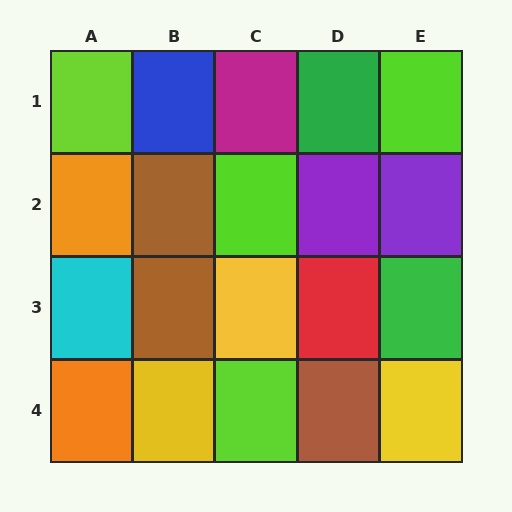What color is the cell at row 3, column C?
Yellow.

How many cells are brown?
3 cells are brown.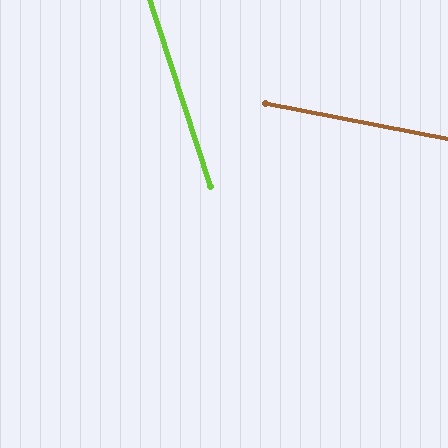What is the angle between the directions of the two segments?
Approximately 61 degrees.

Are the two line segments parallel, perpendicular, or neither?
Neither parallel nor perpendicular — they differ by about 61°.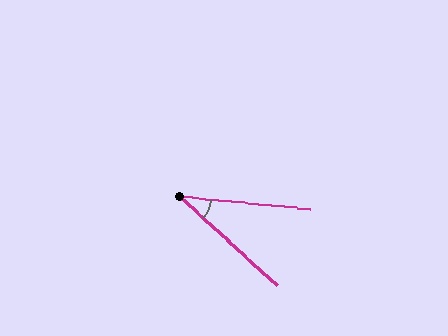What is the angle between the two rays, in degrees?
Approximately 37 degrees.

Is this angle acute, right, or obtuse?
It is acute.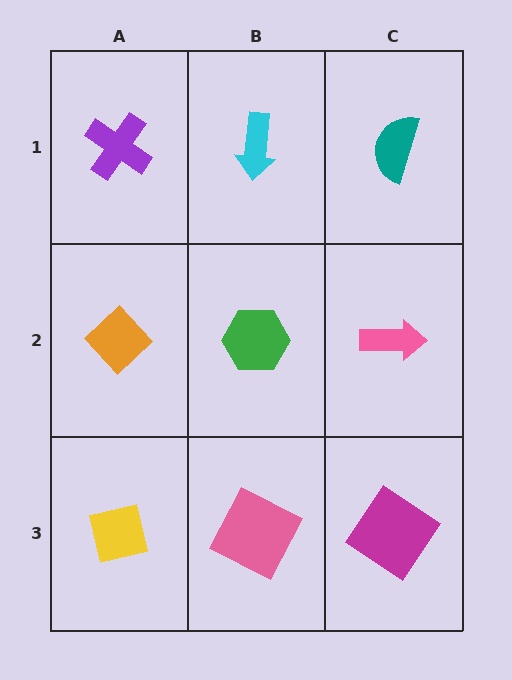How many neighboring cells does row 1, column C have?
2.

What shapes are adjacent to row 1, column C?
A pink arrow (row 2, column C), a cyan arrow (row 1, column B).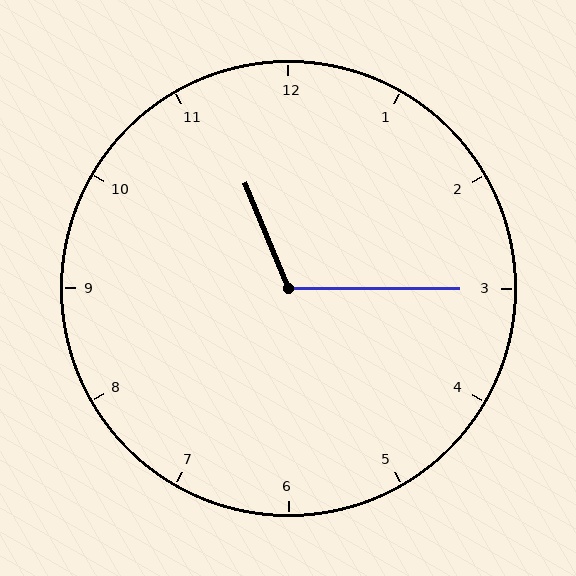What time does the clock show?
11:15.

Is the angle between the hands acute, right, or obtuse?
It is obtuse.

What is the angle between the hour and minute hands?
Approximately 112 degrees.